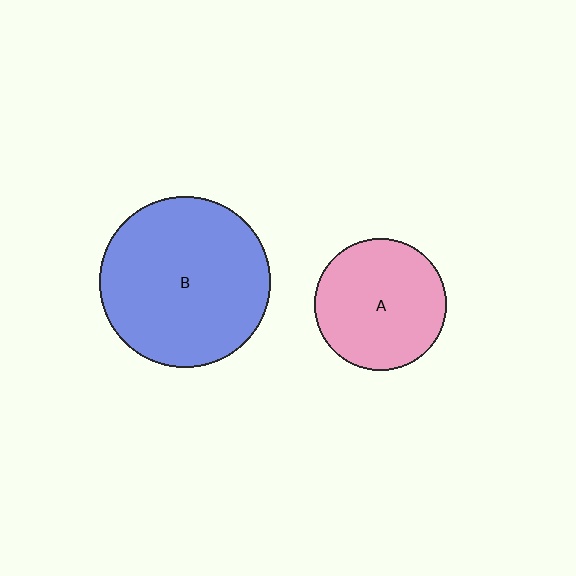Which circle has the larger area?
Circle B (blue).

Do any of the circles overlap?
No, none of the circles overlap.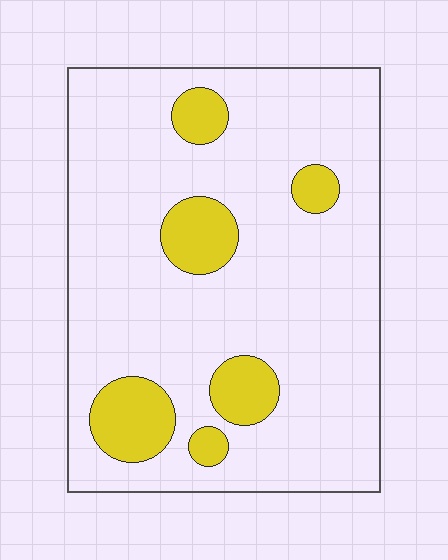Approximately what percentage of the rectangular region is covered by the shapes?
Approximately 15%.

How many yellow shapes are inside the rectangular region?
6.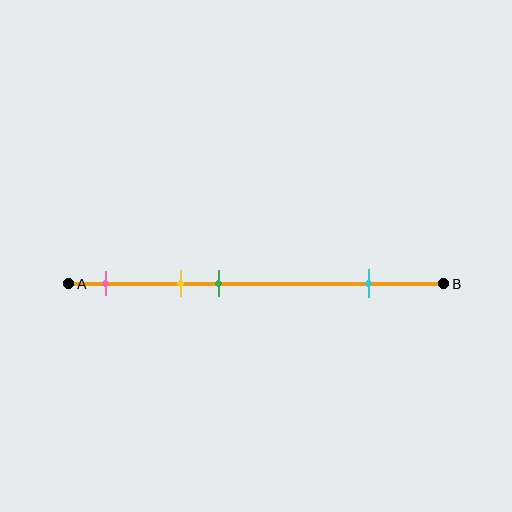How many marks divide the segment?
There are 4 marks dividing the segment.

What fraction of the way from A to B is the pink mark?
The pink mark is approximately 10% (0.1) of the way from A to B.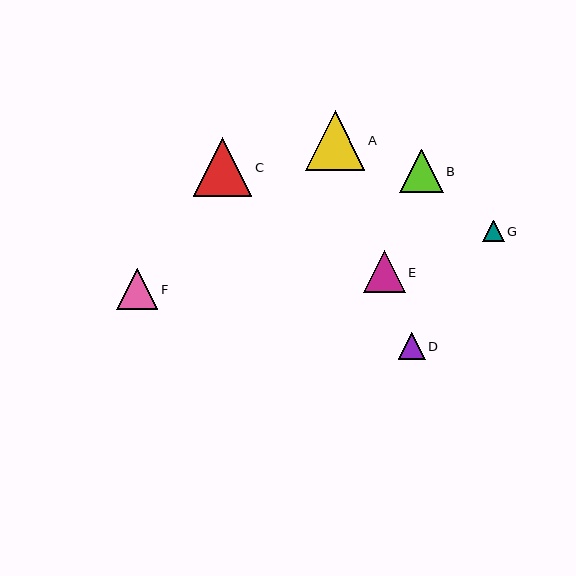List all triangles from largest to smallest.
From largest to smallest: A, C, B, E, F, D, G.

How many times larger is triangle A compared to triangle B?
Triangle A is approximately 1.4 times the size of triangle B.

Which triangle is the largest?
Triangle A is the largest with a size of approximately 59 pixels.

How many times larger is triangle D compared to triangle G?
Triangle D is approximately 1.2 times the size of triangle G.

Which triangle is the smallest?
Triangle G is the smallest with a size of approximately 22 pixels.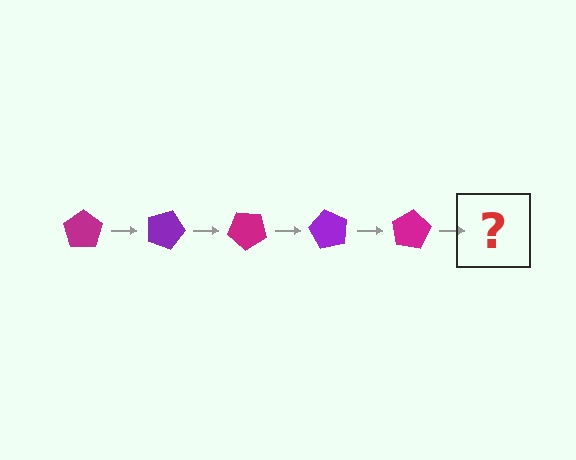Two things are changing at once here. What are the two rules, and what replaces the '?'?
The two rules are that it rotates 20 degrees each step and the color cycles through magenta and purple. The '?' should be a purple pentagon, rotated 100 degrees from the start.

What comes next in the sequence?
The next element should be a purple pentagon, rotated 100 degrees from the start.